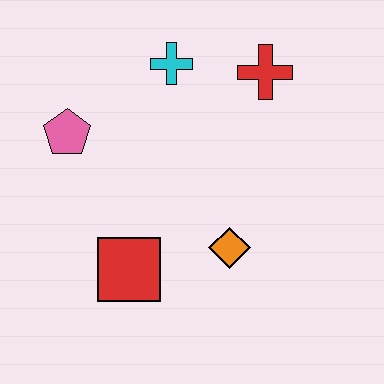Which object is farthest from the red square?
The red cross is farthest from the red square.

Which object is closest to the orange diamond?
The red square is closest to the orange diamond.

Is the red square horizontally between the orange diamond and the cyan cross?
No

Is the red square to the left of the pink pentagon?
No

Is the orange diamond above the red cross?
No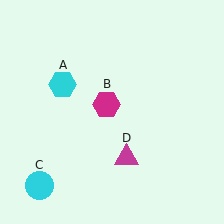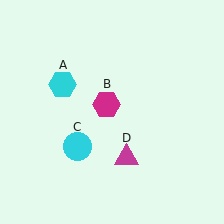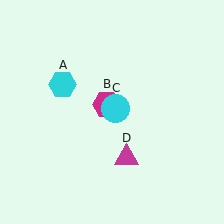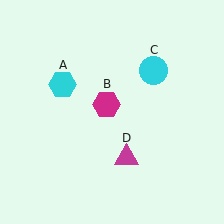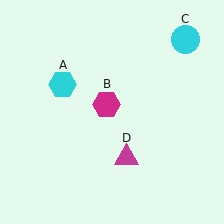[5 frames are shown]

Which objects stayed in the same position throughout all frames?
Cyan hexagon (object A) and magenta hexagon (object B) and magenta triangle (object D) remained stationary.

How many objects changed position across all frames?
1 object changed position: cyan circle (object C).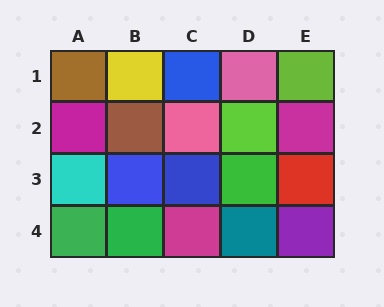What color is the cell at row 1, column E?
Lime.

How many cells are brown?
2 cells are brown.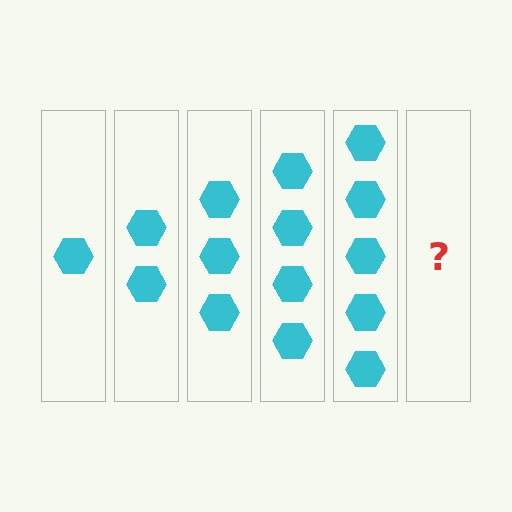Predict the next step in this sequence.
The next step is 6 hexagons.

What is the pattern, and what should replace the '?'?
The pattern is that each step adds one more hexagon. The '?' should be 6 hexagons.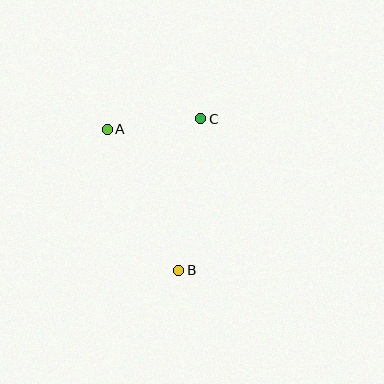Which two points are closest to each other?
Points A and C are closest to each other.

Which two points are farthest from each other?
Points A and B are farthest from each other.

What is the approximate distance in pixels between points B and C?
The distance between B and C is approximately 153 pixels.